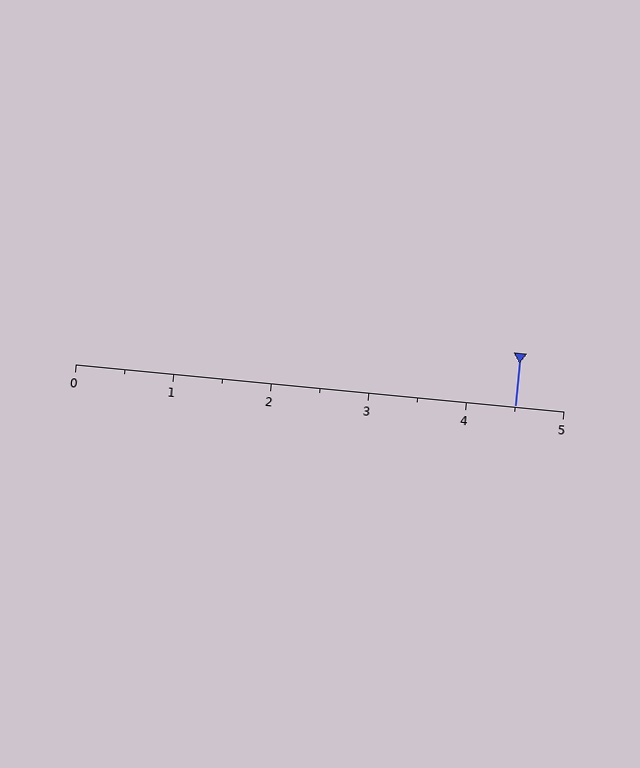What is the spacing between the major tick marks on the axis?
The major ticks are spaced 1 apart.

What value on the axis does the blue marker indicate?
The marker indicates approximately 4.5.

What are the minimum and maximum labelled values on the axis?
The axis runs from 0 to 5.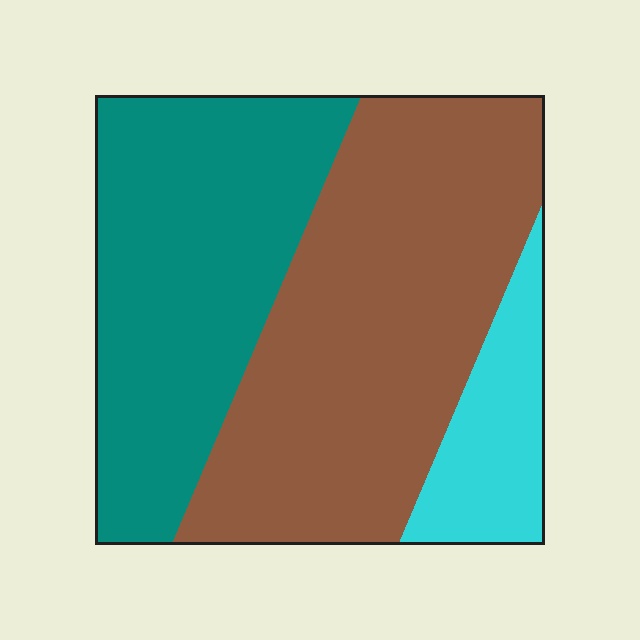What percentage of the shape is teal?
Teal takes up about three eighths (3/8) of the shape.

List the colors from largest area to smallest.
From largest to smallest: brown, teal, cyan.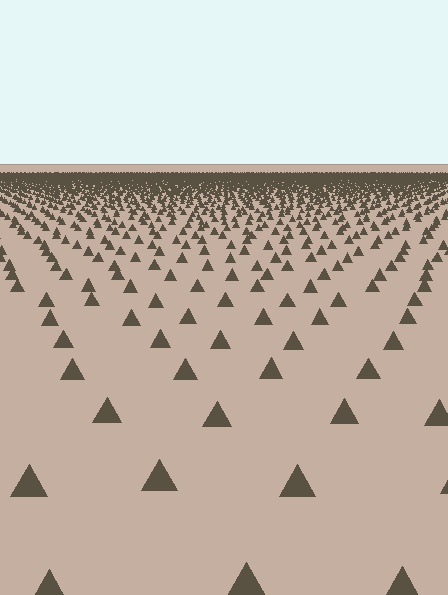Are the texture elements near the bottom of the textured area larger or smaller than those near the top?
Larger. Near the bottom, elements are closer to the viewer and appear at a bigger on-screen size.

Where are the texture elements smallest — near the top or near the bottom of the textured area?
Near the top.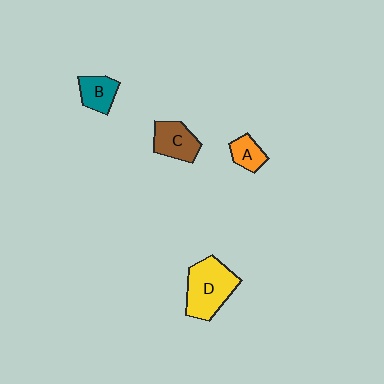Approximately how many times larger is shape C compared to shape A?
Approximately 1.6 times.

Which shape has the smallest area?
Shape A (orange).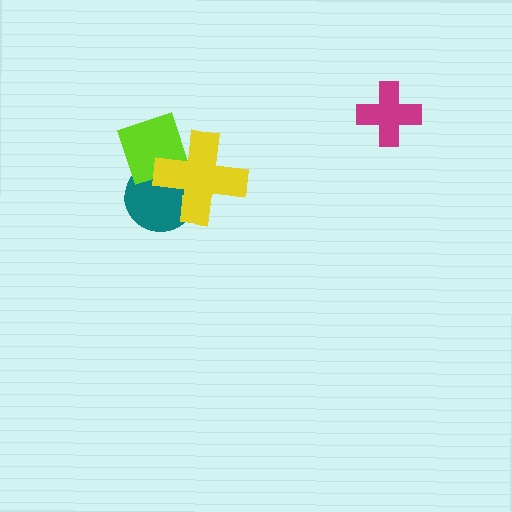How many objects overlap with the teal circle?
2 objects overlap with the teal circle.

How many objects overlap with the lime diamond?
2 objects overlap with the lime diamond.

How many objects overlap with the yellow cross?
2 objects overlap with the yellow cross.